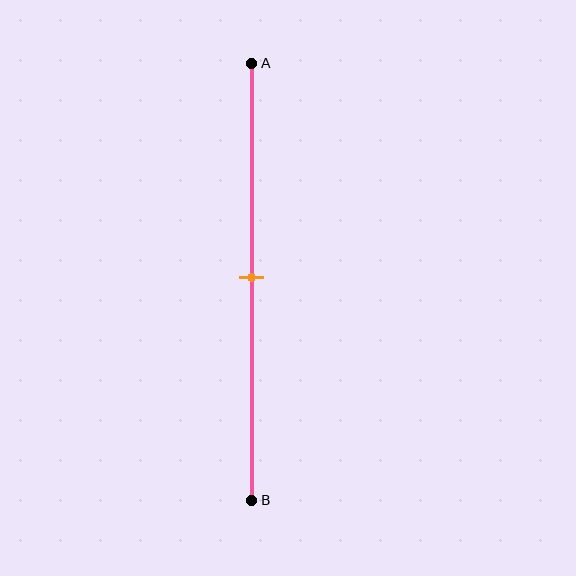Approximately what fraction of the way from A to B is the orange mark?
The orange mark is approximately 50% of the way from A to B.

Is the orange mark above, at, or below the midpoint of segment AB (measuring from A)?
The orange mark is approximately at the midpoint of segment AB.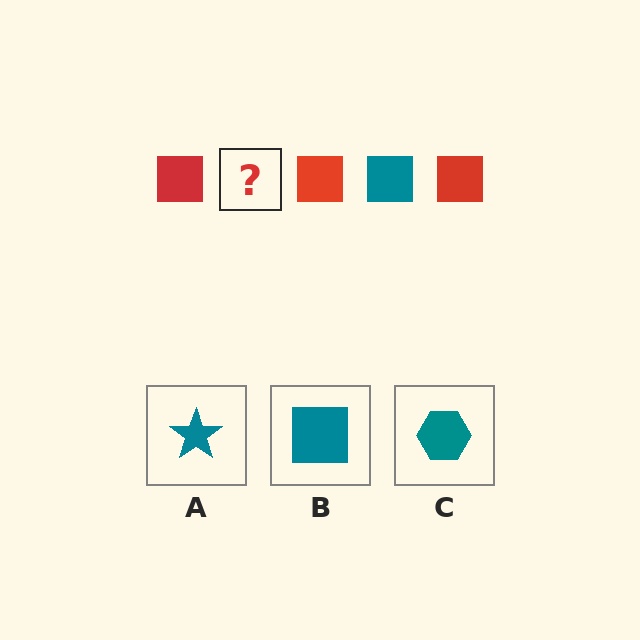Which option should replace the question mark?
Option B.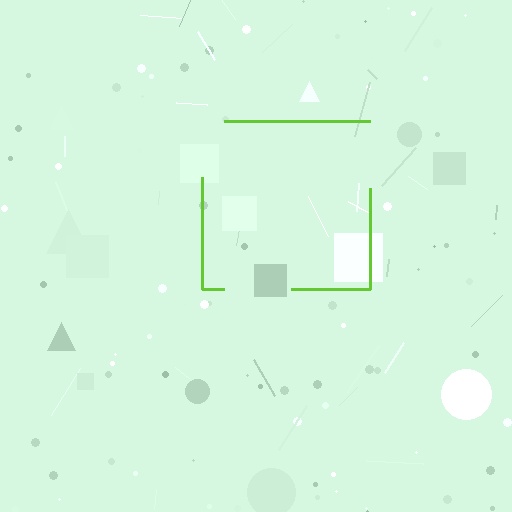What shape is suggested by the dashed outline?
The dashed outline suggests a square.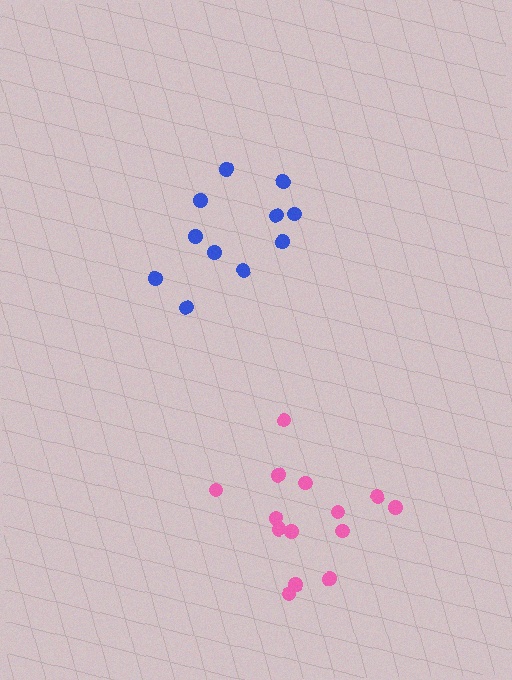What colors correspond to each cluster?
The clusters are colored: blue, pink.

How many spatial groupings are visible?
There are 2 spatial groupings.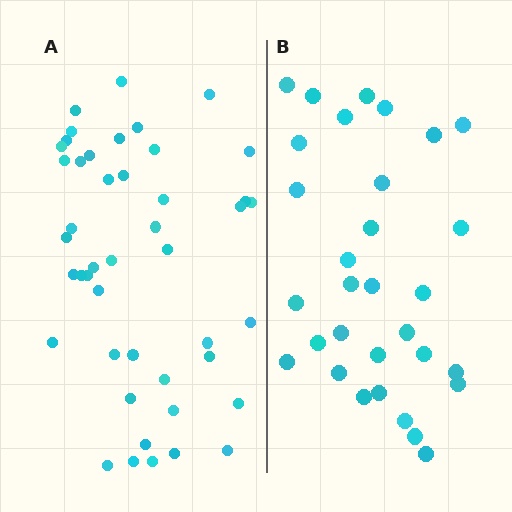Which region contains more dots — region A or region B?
Region A (the left region) has more dots.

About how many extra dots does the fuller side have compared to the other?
Region A has approximately 15 more dots than region B.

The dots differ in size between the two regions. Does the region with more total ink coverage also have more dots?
No. Region B has more total ink coverage because its dots are larger, but region A actually contains more individual dots. Total area can be misleading — the number of items is what matters here.